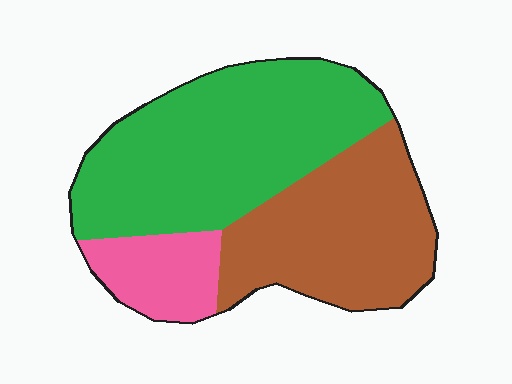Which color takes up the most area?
Green, at roughly 50%.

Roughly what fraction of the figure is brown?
Brown takes up about three eighths (3/8) of the figure.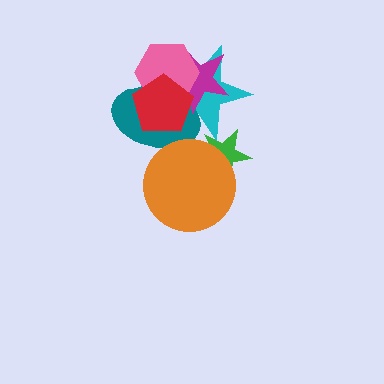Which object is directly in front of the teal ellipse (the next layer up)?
The magenta star is directly in front of the teal ellipse.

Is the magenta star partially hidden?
Yes, it is partially covered by another shape.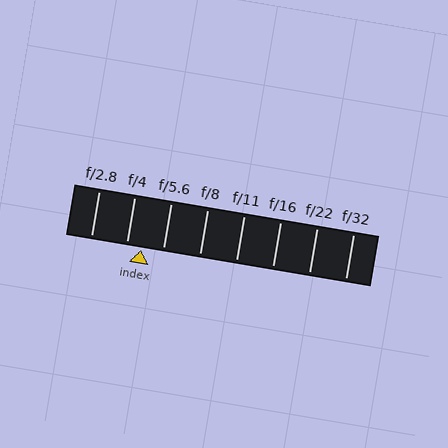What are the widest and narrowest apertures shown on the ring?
The widest aperture shown is f/2.8 and the narrowest is f/32.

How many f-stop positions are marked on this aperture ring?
There are 8 f-stop positions marked.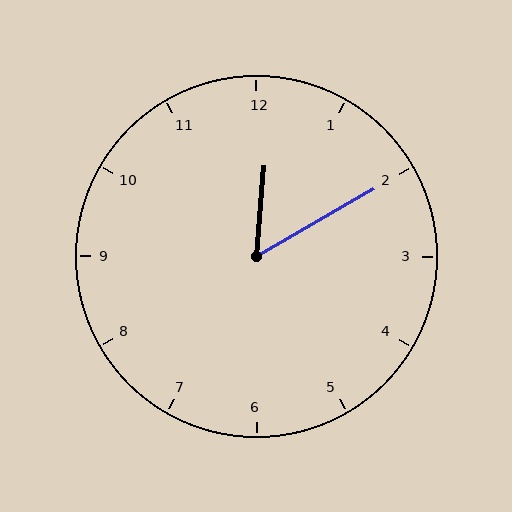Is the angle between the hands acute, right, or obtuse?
It is acute.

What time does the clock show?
12:10.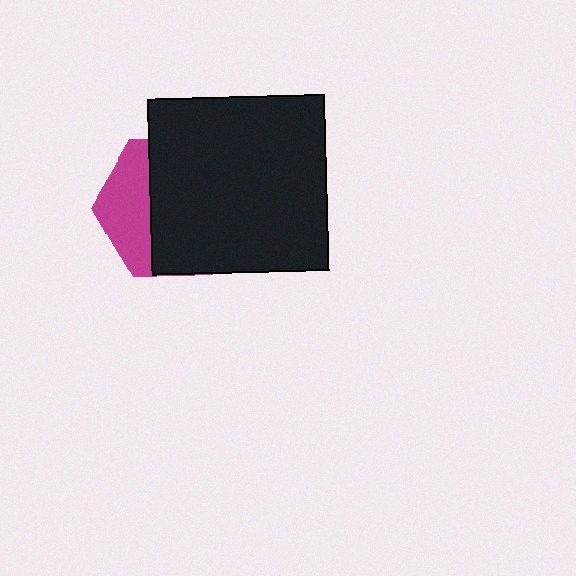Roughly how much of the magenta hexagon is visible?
A small part of it is visible (roughly 33%).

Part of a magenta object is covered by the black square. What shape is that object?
It is a hexagon.